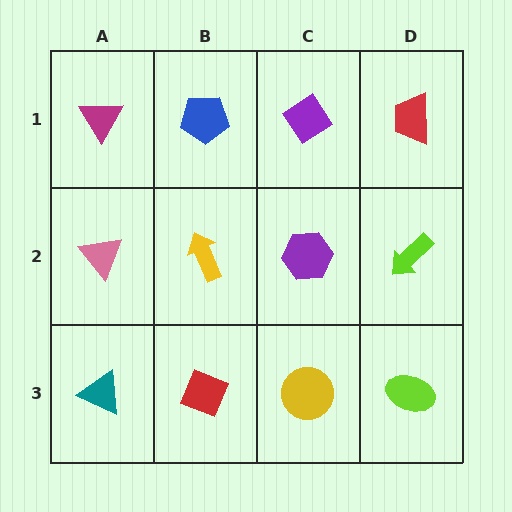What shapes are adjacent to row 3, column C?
A purple hexagon (row 2, column C), a red diamond (row 3, column B), a lime ellipse (row 3, column D).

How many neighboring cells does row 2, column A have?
3.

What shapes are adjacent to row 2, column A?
A magenta triangle (row 1, column A), a teal triangle (row 3, column A), a yellow arrow (row 2, column B).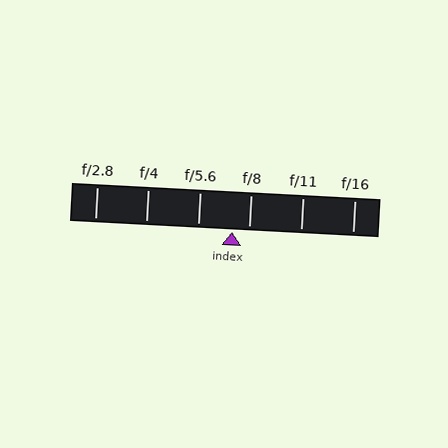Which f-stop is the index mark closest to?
The index mark is closest to f/8.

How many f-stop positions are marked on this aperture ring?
There are 6 f-stop positions marked.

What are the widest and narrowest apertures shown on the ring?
The widest aperture shown is f/2.8 and the narrowest is f/16.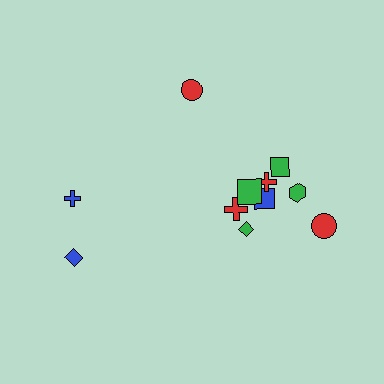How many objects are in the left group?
There are 3 objects.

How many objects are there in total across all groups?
There are 11 objects.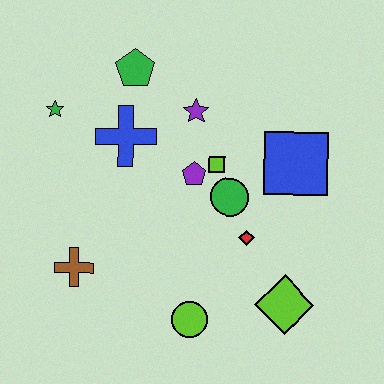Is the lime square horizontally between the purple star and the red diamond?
Yes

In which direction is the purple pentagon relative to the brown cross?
The purple pentagon is to the right of the brown cross.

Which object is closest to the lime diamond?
The red diamond is closest to the lime diamond.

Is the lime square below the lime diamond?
No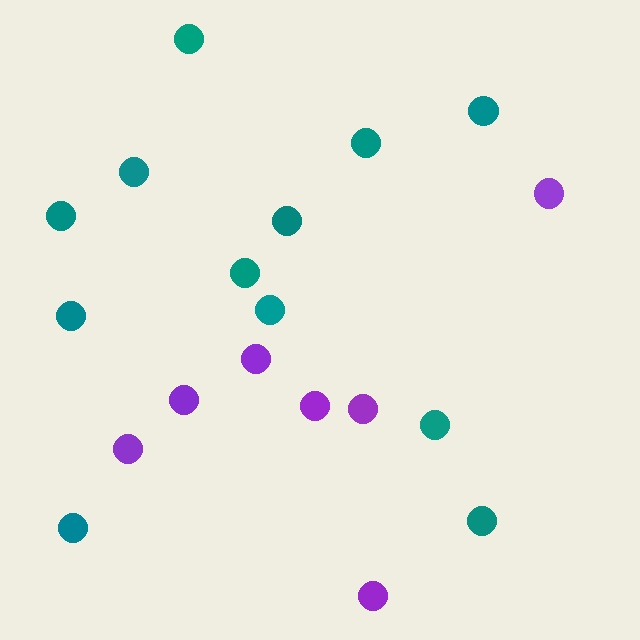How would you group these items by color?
There are 2 groups: one group of teal circles (12) and one group of purple circles (7).